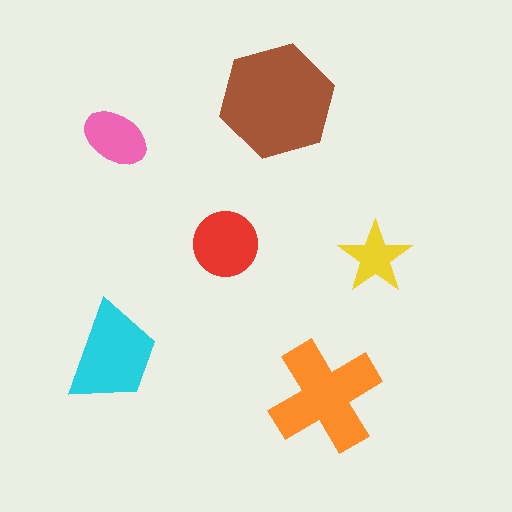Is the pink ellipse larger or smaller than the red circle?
Smaller.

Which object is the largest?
The brown hexagon.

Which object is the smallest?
The yellow star.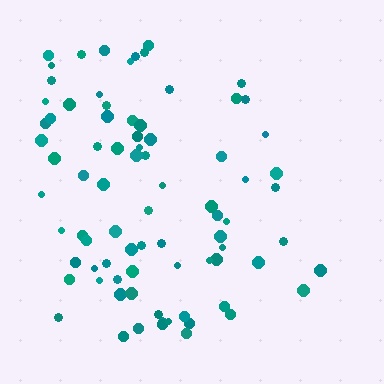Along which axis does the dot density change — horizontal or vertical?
Horizontal.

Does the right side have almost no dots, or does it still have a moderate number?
Still a moderate number, just noticeably fewer than the left.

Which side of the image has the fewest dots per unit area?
The right.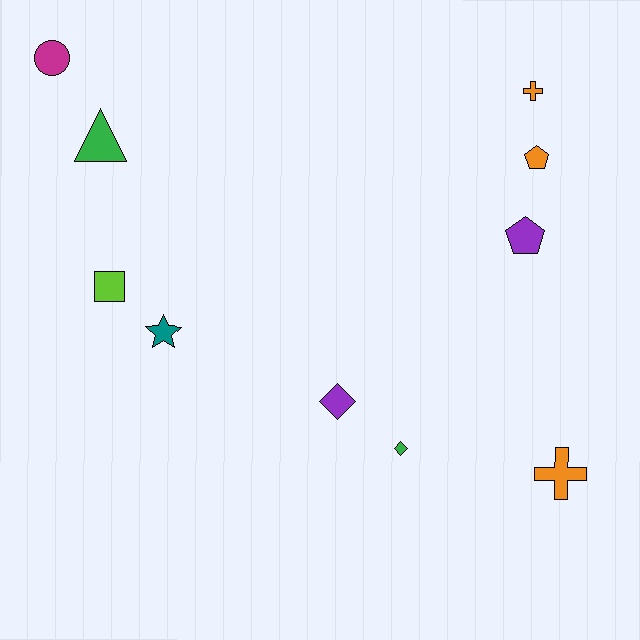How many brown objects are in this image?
There are no brown objects.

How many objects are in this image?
There are 10 objects.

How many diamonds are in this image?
There are 2 diamonds.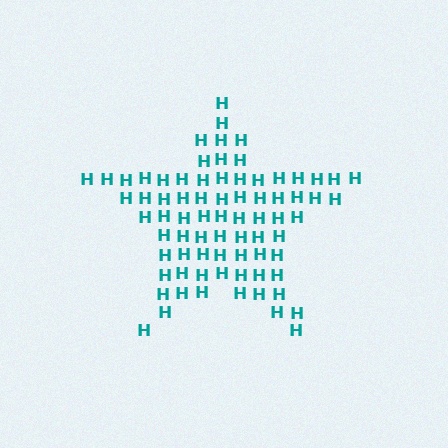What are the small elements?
The small elements are letter H's.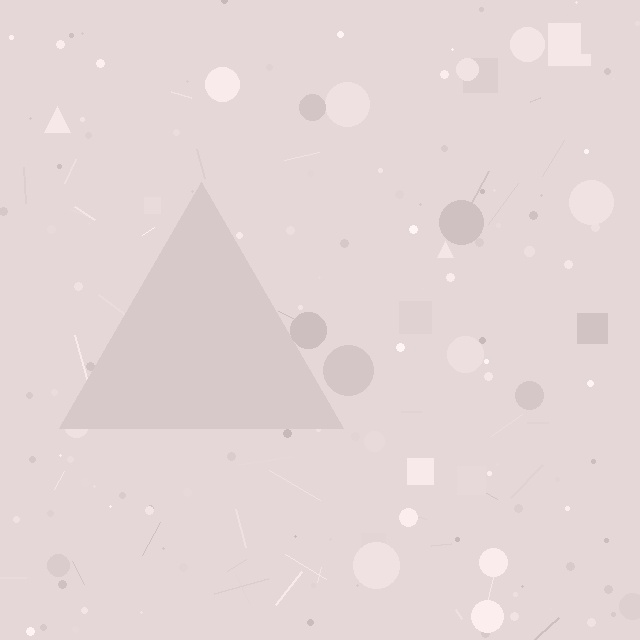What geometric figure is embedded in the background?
A triangle is embedded in the background.